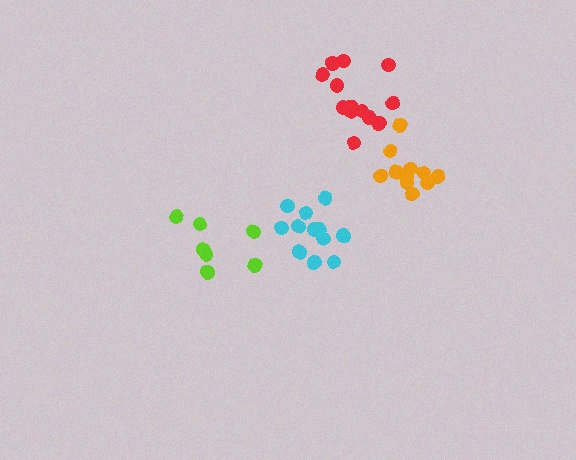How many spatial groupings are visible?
There are 4 spatial groupings.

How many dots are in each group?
Group 1: 13 dots, Group 2: 11 dots, Group 3: 7 dots, Group 4: 12 dots (43 total).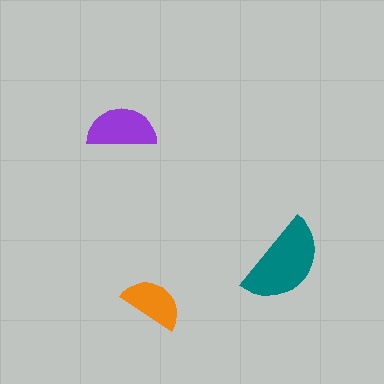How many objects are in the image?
There are 3 objects in the image.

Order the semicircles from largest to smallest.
the teal one, the purple one, the orange one.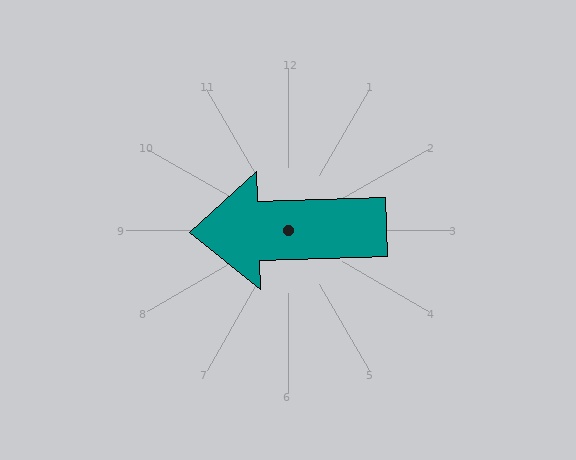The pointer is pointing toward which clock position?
Roughly 9 o'clock.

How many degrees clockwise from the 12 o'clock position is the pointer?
Approximately 268 degrees.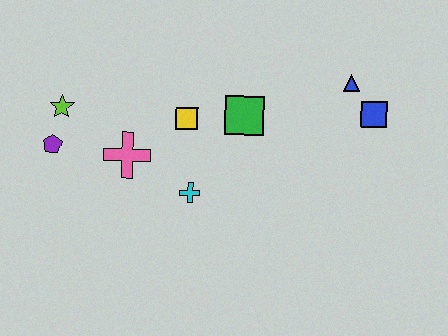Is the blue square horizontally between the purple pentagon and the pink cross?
No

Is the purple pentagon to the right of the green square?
No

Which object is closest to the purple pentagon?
The lime star is closest to the purple pentagon.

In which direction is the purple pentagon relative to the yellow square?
The purple pentagon is to the left of the yellow square.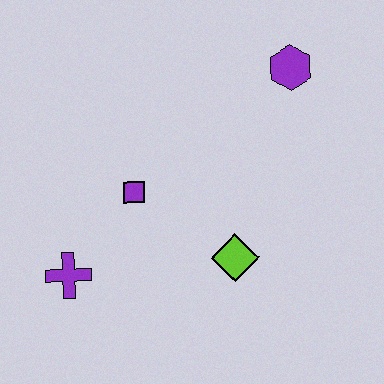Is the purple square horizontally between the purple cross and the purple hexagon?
Yes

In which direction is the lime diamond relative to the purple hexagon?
The lime diamond is below the purple hexagon.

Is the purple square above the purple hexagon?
No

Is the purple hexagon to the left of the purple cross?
No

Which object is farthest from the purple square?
The purple hexagon is farthest from the purple square.